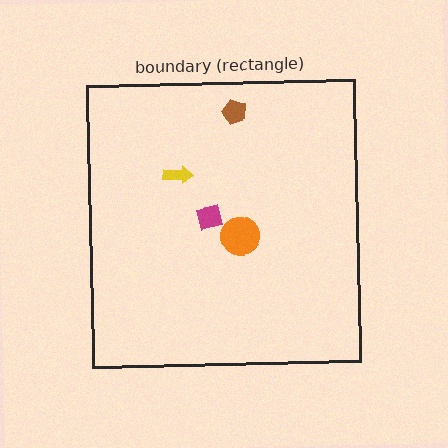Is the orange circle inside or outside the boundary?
Inside.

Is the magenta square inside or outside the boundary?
Inside.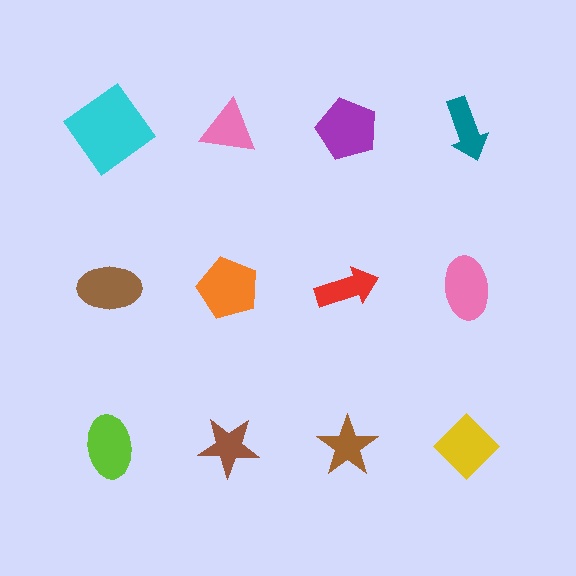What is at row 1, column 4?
A teal arrow.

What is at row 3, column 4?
A yellow diamond.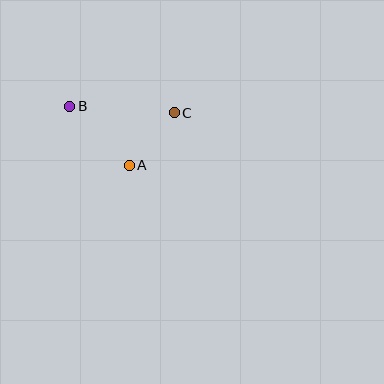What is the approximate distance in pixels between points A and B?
The distance between A and B is approximately 84 pixels.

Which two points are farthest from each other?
Points B and C are farthest from each other.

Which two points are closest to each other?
Points A and C are closest to each other.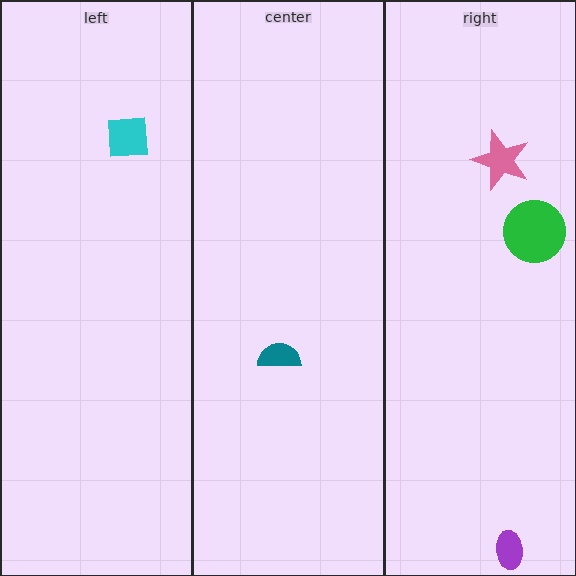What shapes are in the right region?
The green circle, the purple ellipse, the pink star.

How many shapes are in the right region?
3.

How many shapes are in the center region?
1.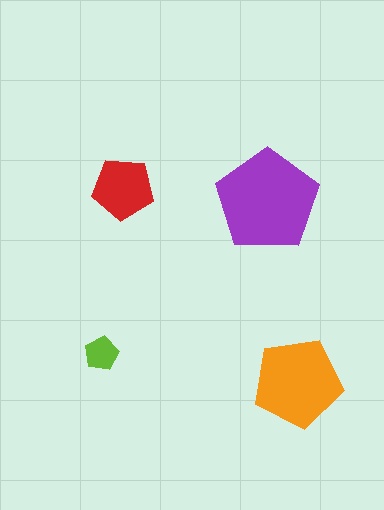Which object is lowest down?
The orange pentagon is bottommost.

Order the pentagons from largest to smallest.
the purple one, the orange one, the red one, the lime one.